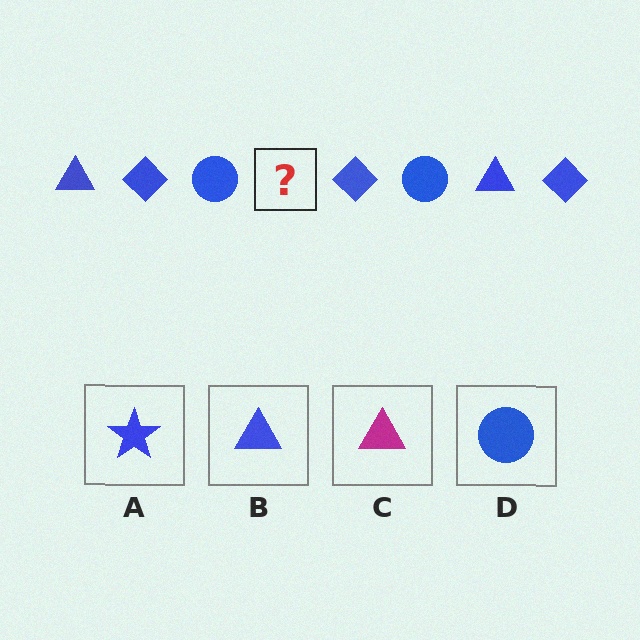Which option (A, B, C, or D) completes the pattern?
B.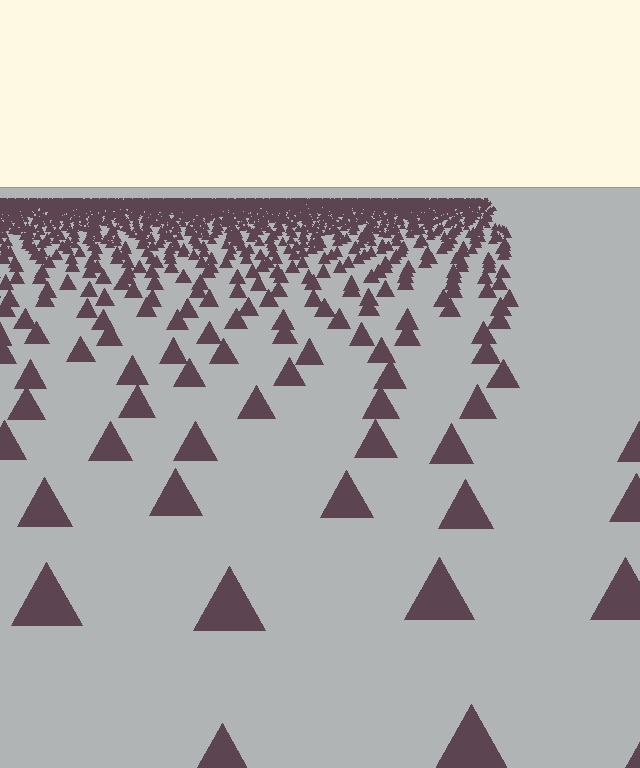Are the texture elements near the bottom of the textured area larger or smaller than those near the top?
Larger. Near the bottom, elements are closer to the viewer and appear at a bigger on-screen size.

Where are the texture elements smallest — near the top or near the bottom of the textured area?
Near the top.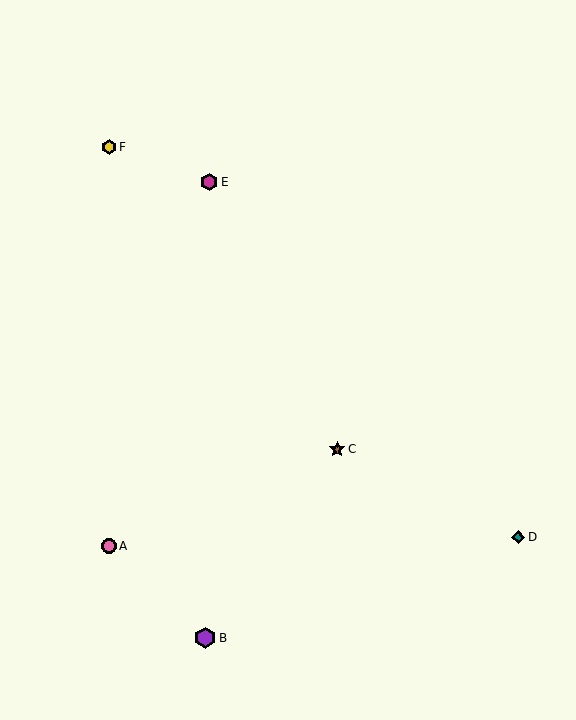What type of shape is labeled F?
Shape F is a yellow hexagon.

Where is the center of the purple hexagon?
The center of the purple hexagon is at (205, 638).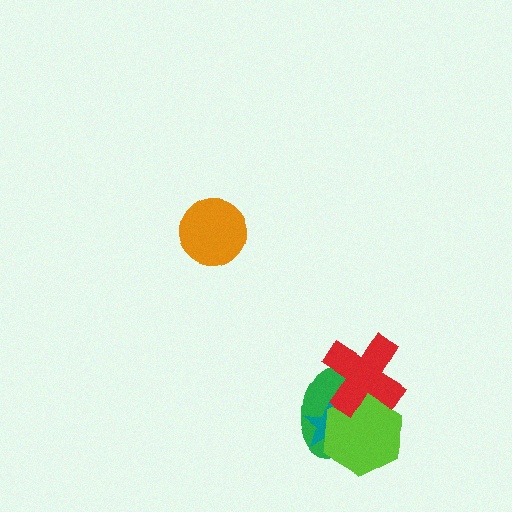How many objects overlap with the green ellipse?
3 objects overlap with the green ellipse.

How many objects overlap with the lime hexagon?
3 objects overlap with the lime hexagon.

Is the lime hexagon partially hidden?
Yes, it is partially covered by another shape.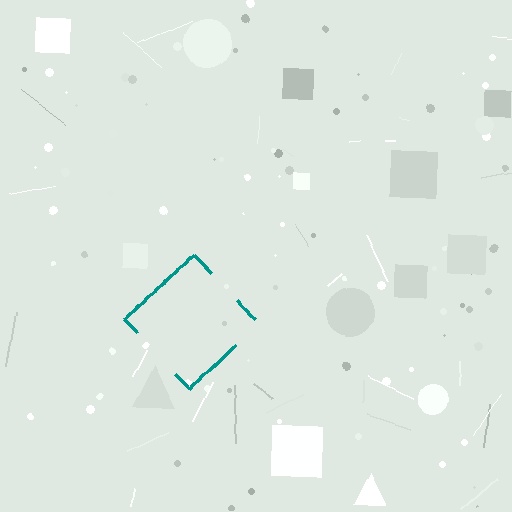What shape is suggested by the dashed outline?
The dashed outline suggests a diamond.